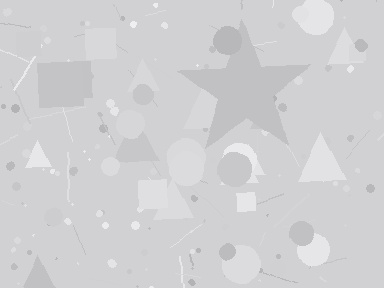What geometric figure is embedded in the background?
A star is embedded in the background.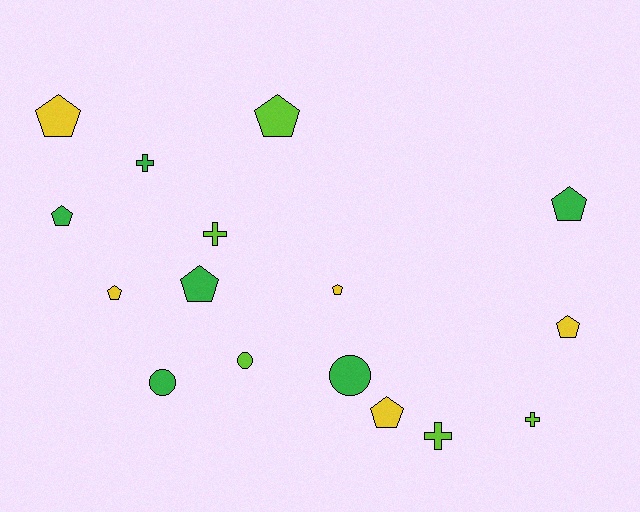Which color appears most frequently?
Green, with 6 objects.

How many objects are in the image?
There are 16 objects.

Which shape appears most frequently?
Pentagon, with 9 objects.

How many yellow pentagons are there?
There are 5 yellow pentagons.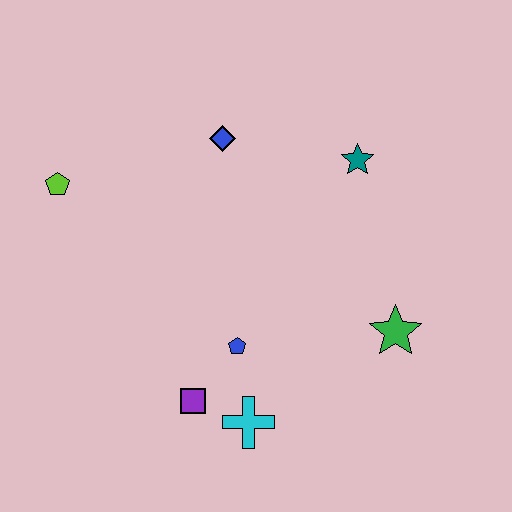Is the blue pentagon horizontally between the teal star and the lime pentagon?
Yes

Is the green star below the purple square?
No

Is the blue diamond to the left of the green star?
Yes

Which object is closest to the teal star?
The blue diamond is closest to the teal star.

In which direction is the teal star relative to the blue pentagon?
The teal star is above the blue pentagon.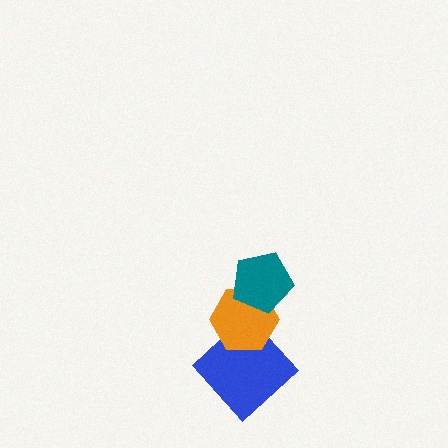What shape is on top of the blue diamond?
The orange hexagon is on top of the blue diamond.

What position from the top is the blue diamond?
The blue diamond is 3rd from the top.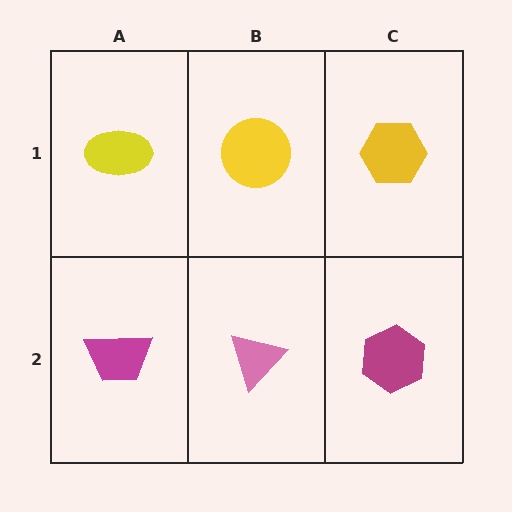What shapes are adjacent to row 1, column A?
A magenta trapezoid (row 2, column A), a yellow circle (row 1, column B).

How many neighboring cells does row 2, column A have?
2.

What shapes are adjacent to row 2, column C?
A yellow hexagon (row 1, column C), a pink triangle (row 2, column B).